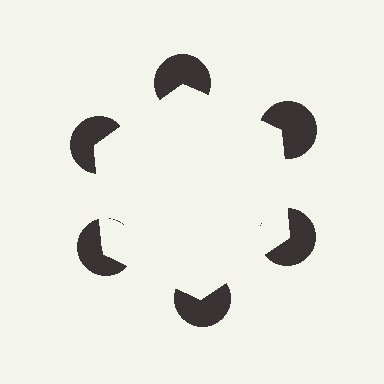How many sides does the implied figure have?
6 sides.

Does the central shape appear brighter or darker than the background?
It typically appears slightly brighter than the background, even though no actual brightness change is drawn.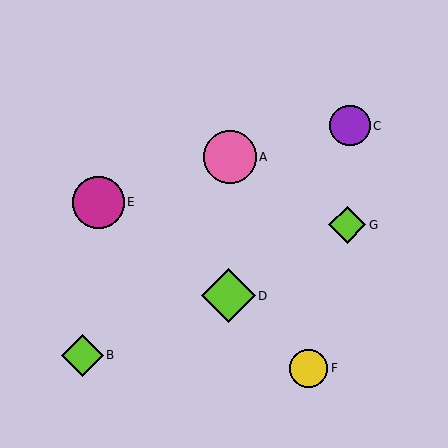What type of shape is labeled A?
Shape A is a pink circle.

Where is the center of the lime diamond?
The center of the lime diamond is at (82, 355).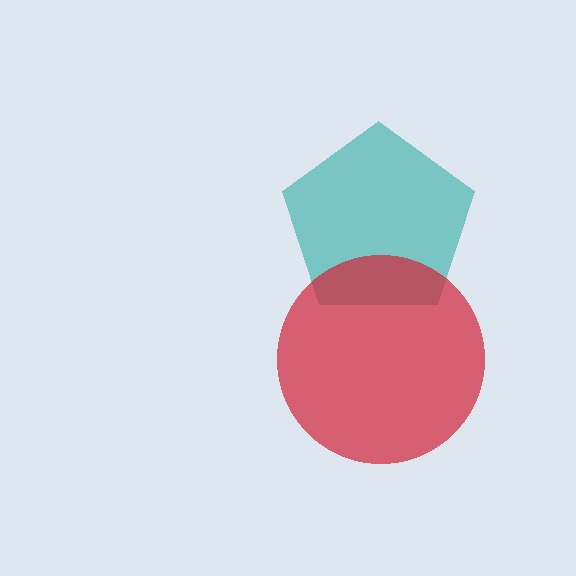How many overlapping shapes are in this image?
There are 2 overlapping shapes in the image.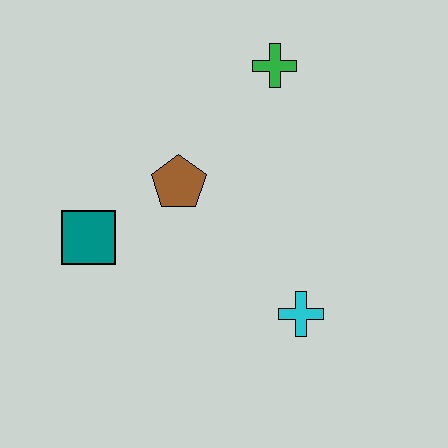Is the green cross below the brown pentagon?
No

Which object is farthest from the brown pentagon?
The cyan cross is farthest from the brown pentagon.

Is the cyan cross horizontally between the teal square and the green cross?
No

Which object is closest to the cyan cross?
The brown pentagon is closest to the cyan cross.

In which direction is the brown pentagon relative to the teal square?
The brown pentagon is to the right of the teal square.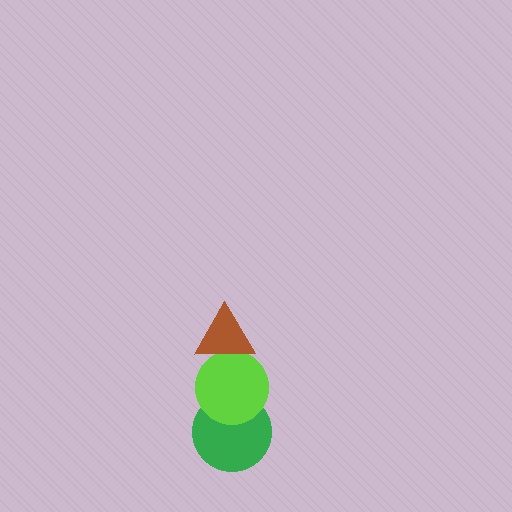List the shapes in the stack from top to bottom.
From top to bottom: the brown triangle, the lime circle, the green circle.